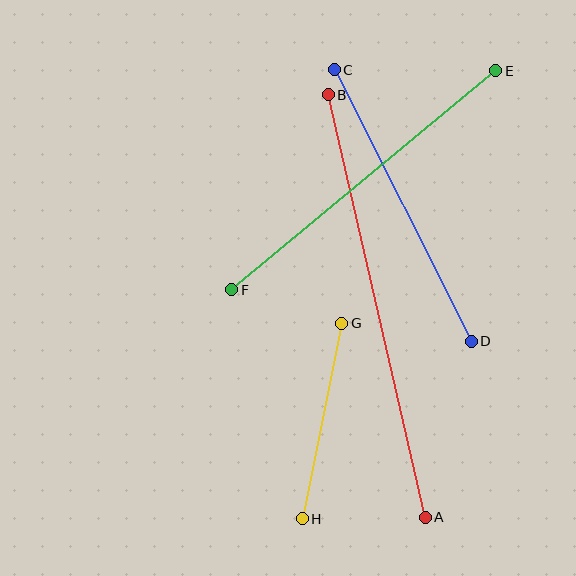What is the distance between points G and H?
The distance is approximately 200 pixels.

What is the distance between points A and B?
The distance is approximately 434 pixels.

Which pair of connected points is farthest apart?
Points A and B are farthest apart.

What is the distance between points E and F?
The distance is approximately 343 pixels.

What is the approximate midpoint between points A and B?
The midpoint is at approximately (377, 306) pixels.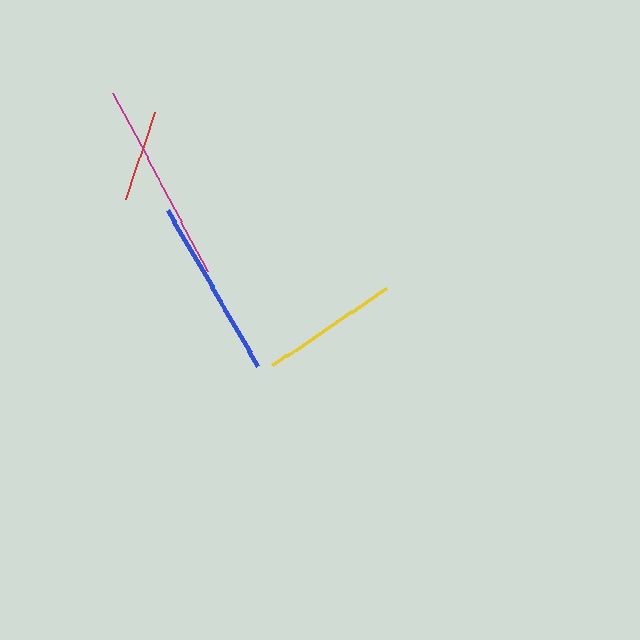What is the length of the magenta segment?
The magenta segment is approximately 202 pixels long.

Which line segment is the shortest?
The red line is the shortest at approximately 90 pixels.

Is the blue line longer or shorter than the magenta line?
The magenta line is longer than the blue line.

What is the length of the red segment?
The red segment is approximately 90 pixels long.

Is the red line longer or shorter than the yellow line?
The yellow line is longer than the red line.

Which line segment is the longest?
The magenta line is the longest at approximately 202 pixels.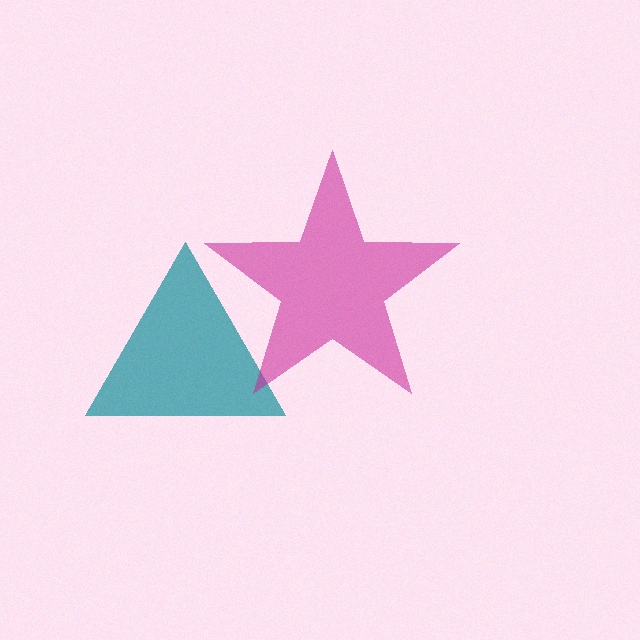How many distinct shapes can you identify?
There are 2 distinct shapes: a teal triangle, a magenta star.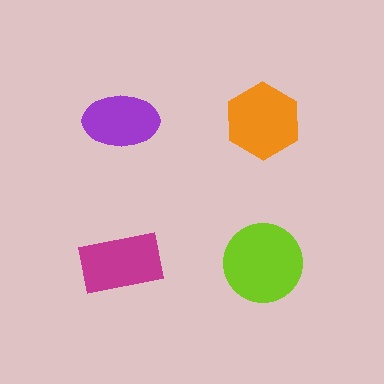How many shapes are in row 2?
2 shapes.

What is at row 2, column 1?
A magenta rectangle.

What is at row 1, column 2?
An orange hexagon.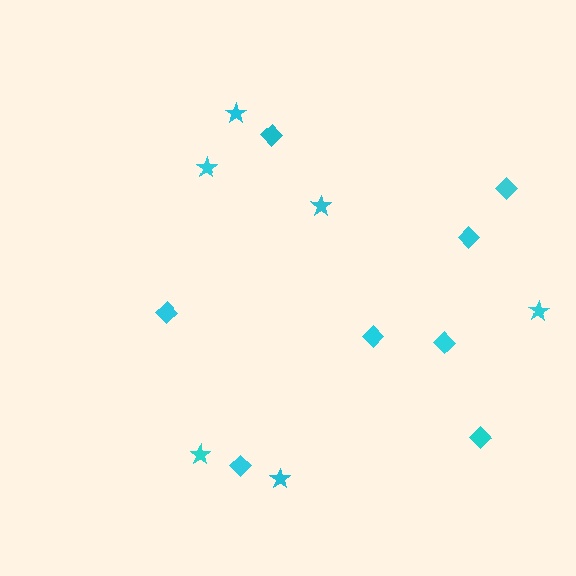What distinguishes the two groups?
There are 2 groups: one group of stars (6) and one group of diamonds (8).